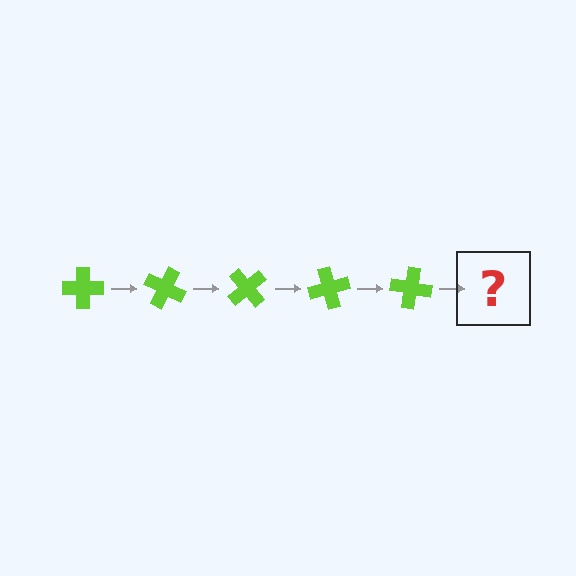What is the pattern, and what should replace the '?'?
The pattern is that the cross rotates 25 degrees each step. The '?' should be a lime cross rotated 125 degrees.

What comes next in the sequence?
The next element should be a lime cross rotated 125 degrees.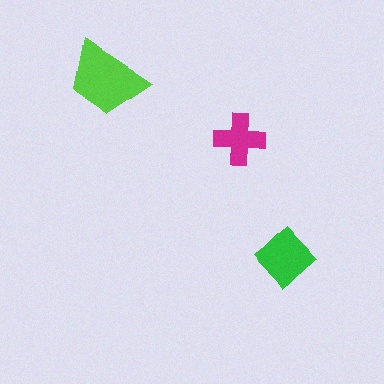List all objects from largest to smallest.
The lime trapezoid, the green diamond, the magenta cross.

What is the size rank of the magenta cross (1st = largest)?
3rd.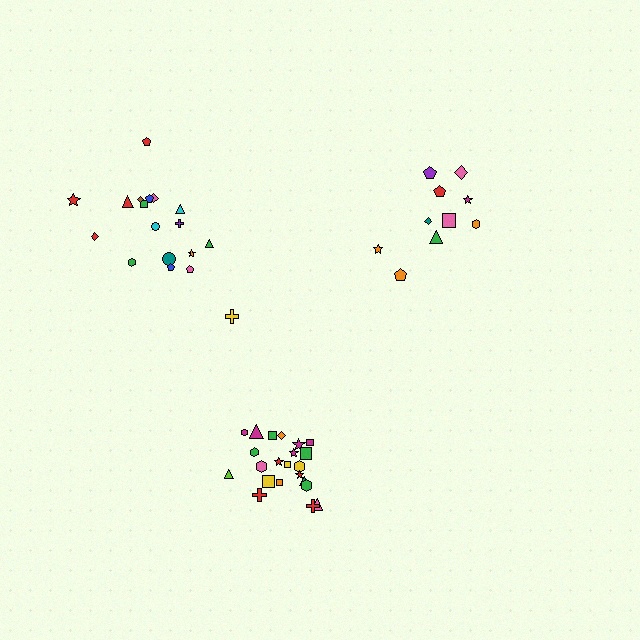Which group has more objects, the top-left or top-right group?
The top-left group.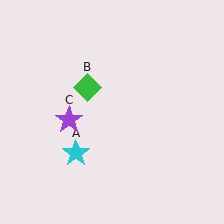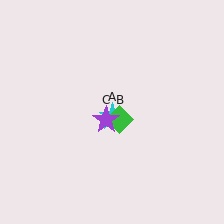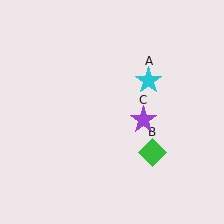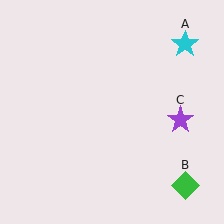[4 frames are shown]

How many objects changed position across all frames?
3 objects changed position: cyan star (object A), green diamond (object B), purple star (object C).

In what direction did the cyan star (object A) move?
The cyan star (object A) moved up and to the right.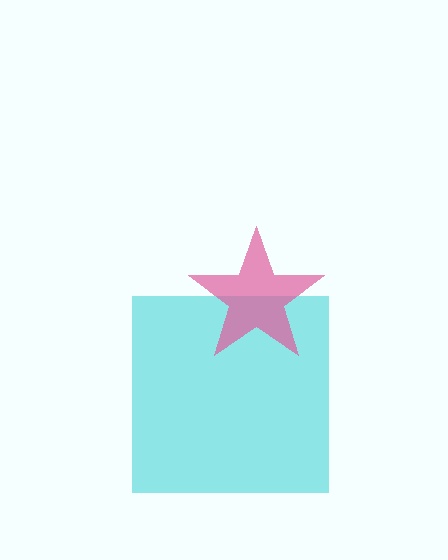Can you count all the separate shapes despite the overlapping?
Yes, there are 2 separate shapes.